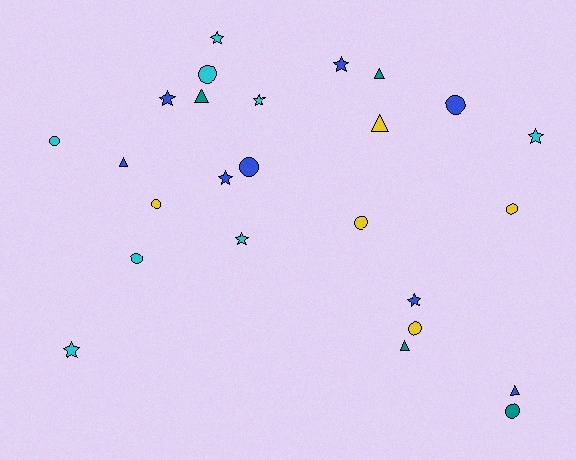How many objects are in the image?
There are 25 objects.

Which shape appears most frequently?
Circle, with 10 objects.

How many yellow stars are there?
There are no yellow stars.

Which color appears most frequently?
Blue, with 8 objects.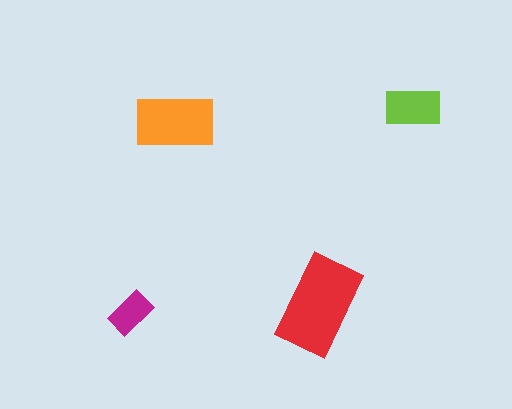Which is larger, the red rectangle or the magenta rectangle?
The red one.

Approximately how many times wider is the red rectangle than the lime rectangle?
About 1.5 times wider.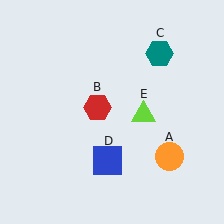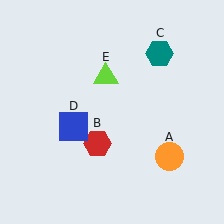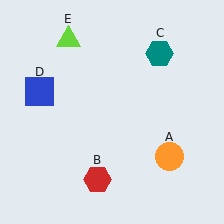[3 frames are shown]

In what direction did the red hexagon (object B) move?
The red hexagon (object B) moved down.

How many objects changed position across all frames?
3 objects changed position: red hexagon (object B), blue square (object D), lime triangle (object E).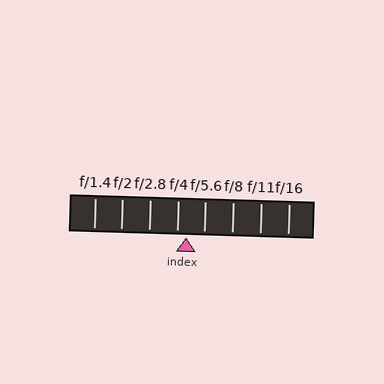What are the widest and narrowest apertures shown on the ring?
The widest aperture shown is f/1.4 and the narrowest is f/16.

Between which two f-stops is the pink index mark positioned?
The index mark is between f/4 and f/5.6.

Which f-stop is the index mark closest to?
The index mark is closest to f/4.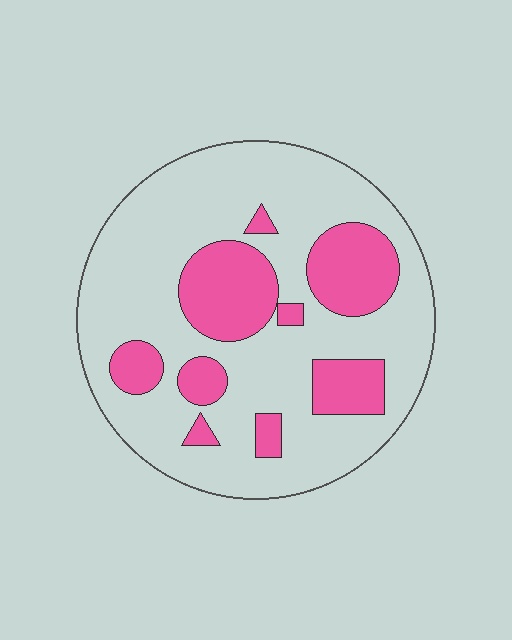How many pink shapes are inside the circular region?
9.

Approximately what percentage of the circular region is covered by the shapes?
Approximately 25%.